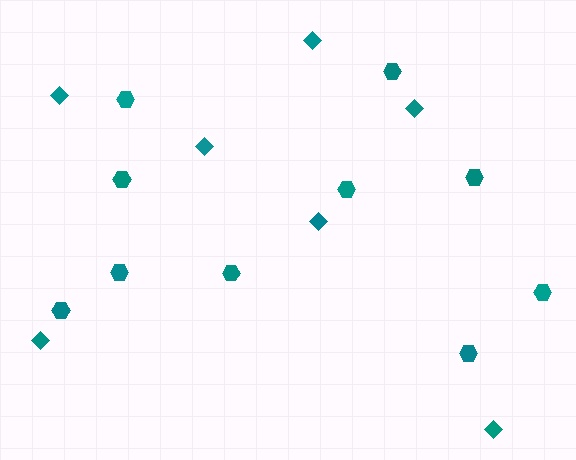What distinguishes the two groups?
There are 2 groups: one group of hexagons (10) and one group of diamonds (7).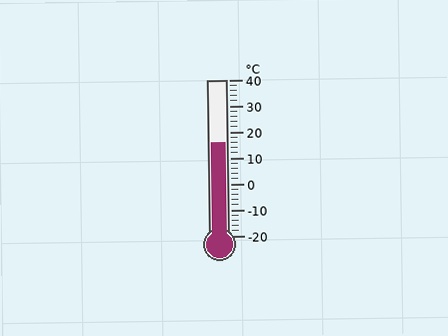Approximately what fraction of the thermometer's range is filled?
The thermometer is filled to approximately 60% of its range.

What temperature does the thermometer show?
The thermometer shows approximately 16°C.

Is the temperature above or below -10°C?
The temperature is above -10°C.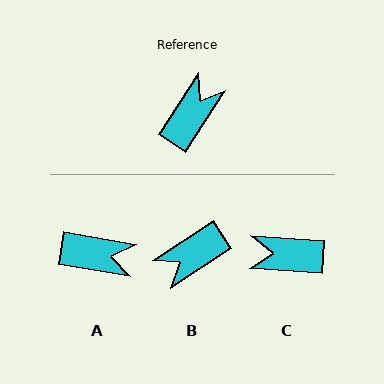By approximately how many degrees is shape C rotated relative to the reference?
Approximately 120 degrees counter-clockwise.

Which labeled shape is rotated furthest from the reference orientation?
B, about 156 degrees away.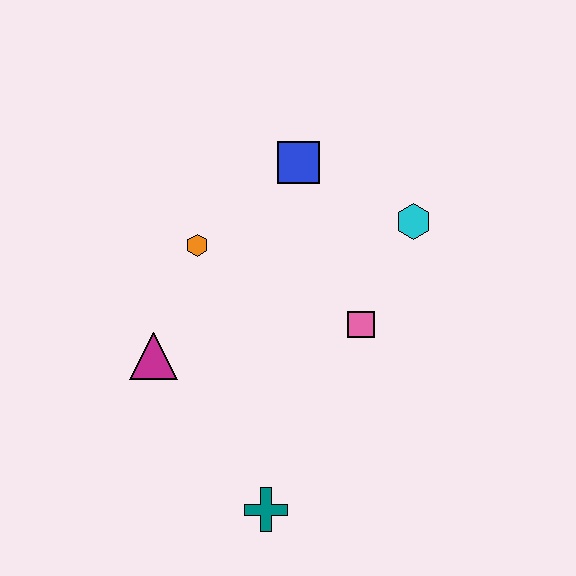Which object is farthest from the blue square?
The teal cross is farthest from the blue square.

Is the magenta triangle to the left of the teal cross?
Yes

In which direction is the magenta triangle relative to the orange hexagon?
The magenta triangle is below the orange hexagon.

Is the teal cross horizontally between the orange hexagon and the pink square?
Yes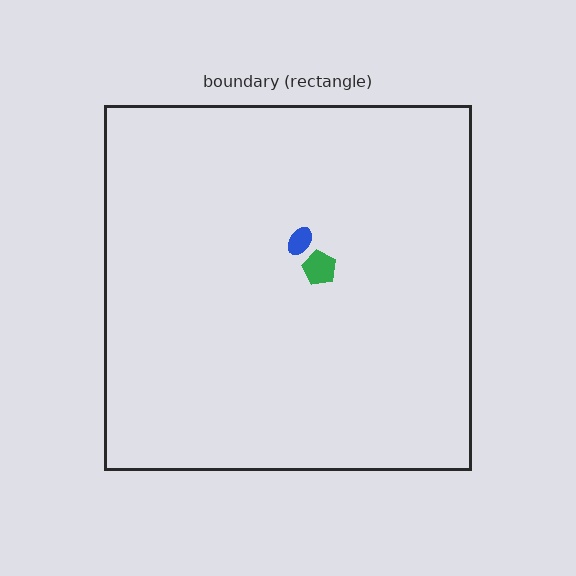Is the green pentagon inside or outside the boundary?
Inside.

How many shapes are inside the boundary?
2 inside, 0 outside.